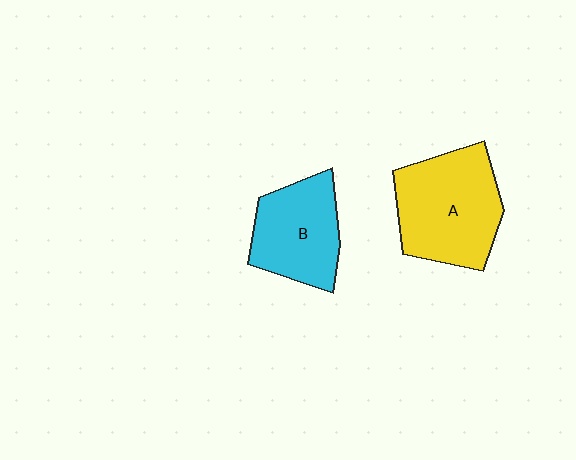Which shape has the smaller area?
Shape B (cyan).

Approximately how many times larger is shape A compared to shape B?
Approximately 1.3 times.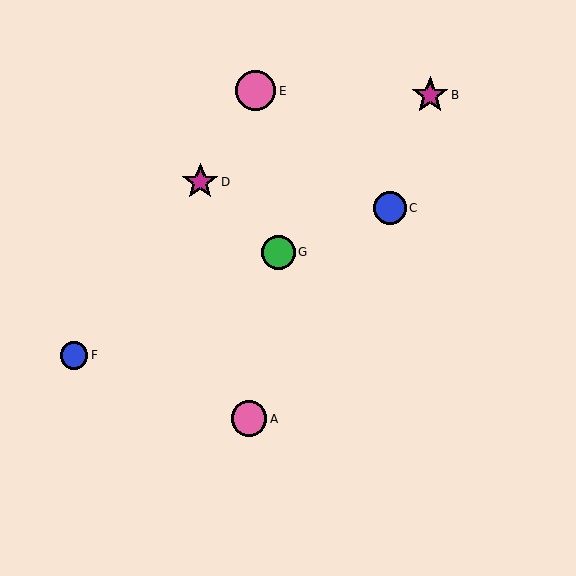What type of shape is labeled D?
Shape D is a magenta star.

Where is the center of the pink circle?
The center of the pink circle is at (256, 91).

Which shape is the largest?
The pink circle (labeled E) is the largest.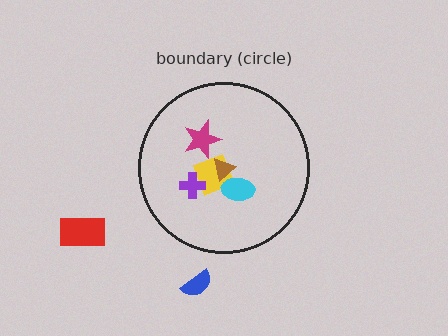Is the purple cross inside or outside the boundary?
Inside.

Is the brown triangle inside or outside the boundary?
Inside.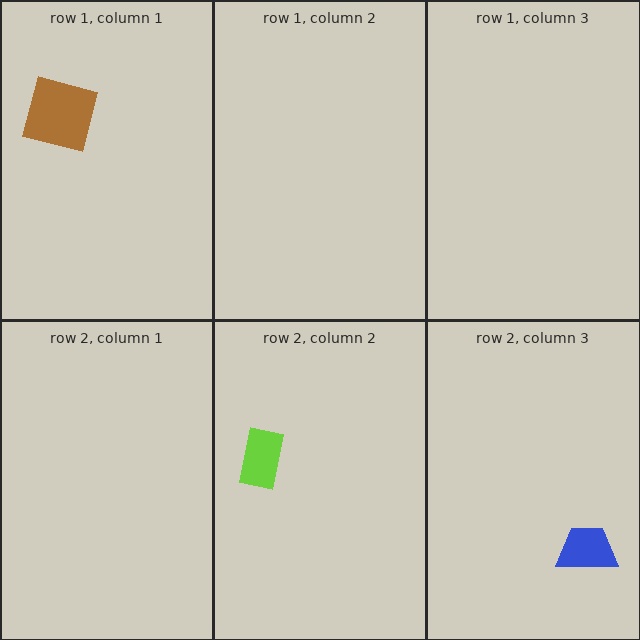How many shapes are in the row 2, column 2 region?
1.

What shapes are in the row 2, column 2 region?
The lime rectangle.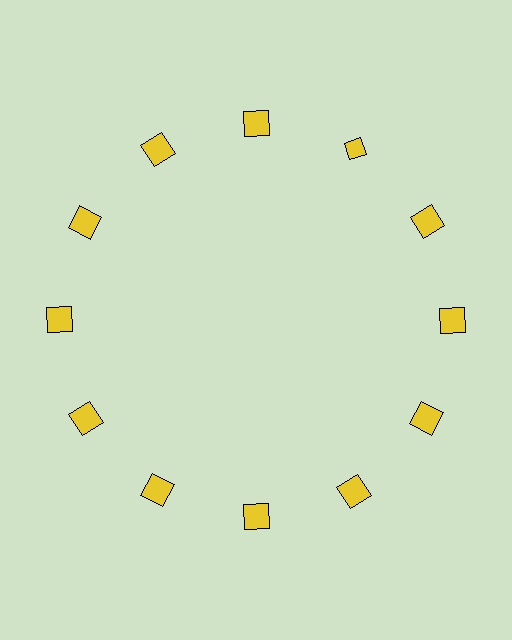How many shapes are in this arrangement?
There are 12 shapes arranged in a ring pattern.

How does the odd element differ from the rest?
It has a different shape: diamond instead of square.